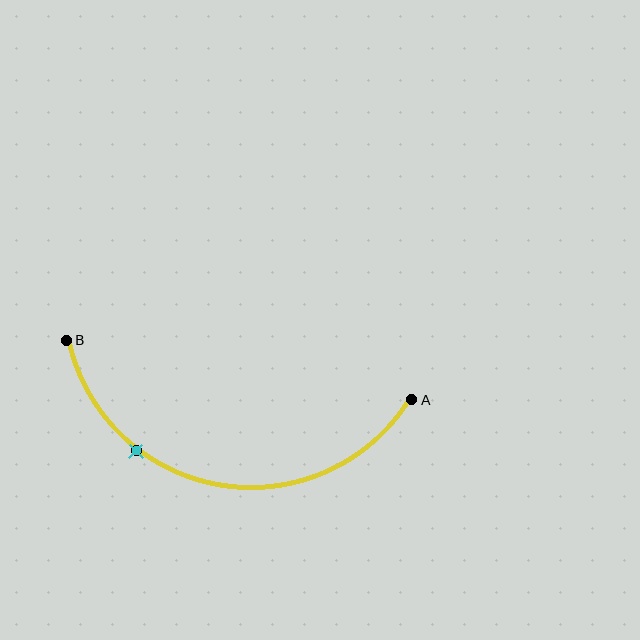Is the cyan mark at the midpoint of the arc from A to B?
No. The cyan mark lies on the arc but is closer to endpoint B. The arc midpoint would be at the point on the curve equidistant along the arc from both A and B.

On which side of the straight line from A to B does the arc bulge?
The arc bulges below the straight line connecting A and B.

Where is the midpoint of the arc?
The arc midpoint is the point on the curve farthest from the straight line joining A and B. It sits below that line.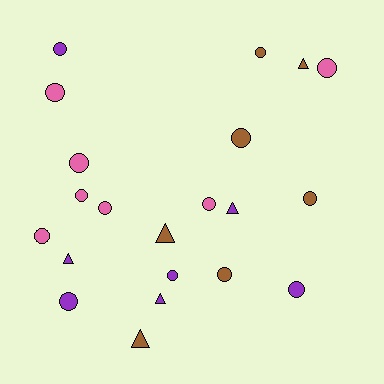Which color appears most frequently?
Pink, with 7 objects.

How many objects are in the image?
There are 21 objects.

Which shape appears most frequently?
Circle, with 15 objects.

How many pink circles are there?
There are 7 pink circles.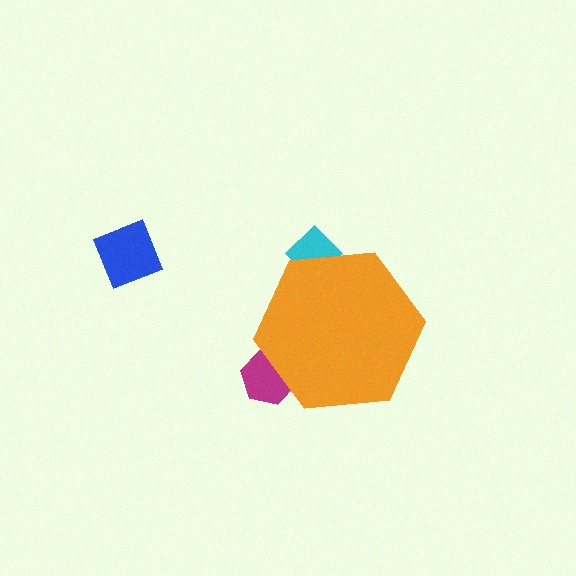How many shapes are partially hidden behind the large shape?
2 shapes are partially hidden.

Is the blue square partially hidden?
No, the blue square is fully visible.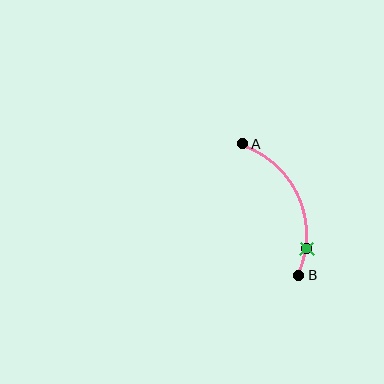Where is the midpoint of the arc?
The arc midpoint is the point on the curve farthest from the straight line joining A and B. It sits to the right of that line.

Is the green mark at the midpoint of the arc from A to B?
No. The green mark lies on the arc but is closer to endpoint B. The arc midpoint would be at the point on the curve equidistant along the arc from both A and B.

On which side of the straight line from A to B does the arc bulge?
The arc bulges to the right of the straight line connecting A and B.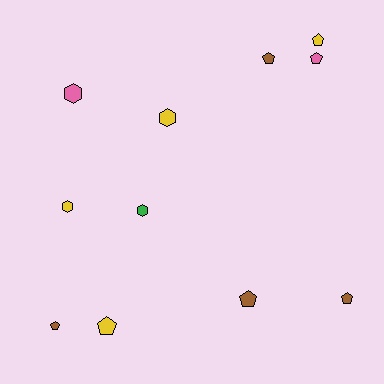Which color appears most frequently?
Brown, with 4 objects.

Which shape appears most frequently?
Pentagon, with 7 objects.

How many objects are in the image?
There are 11 objects.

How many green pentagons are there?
There are no green pentagons.